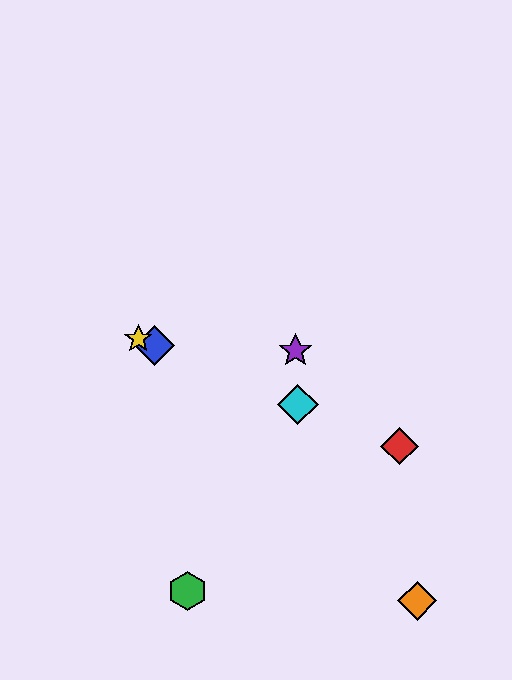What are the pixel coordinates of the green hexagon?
The green hexagon is at (187, 591).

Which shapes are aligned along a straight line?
The red diamond, the blue diamond, the yellow star, the cyan diamond are aligned along a straight line.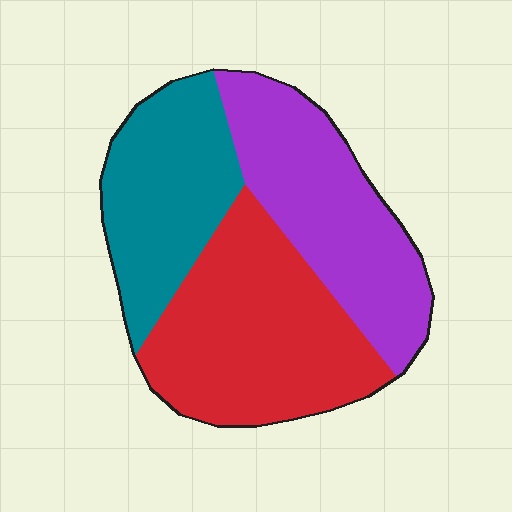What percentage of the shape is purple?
Purple takes up about one third (1/3) of the shape.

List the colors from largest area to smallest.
From largest to smallest: red, purple, teal.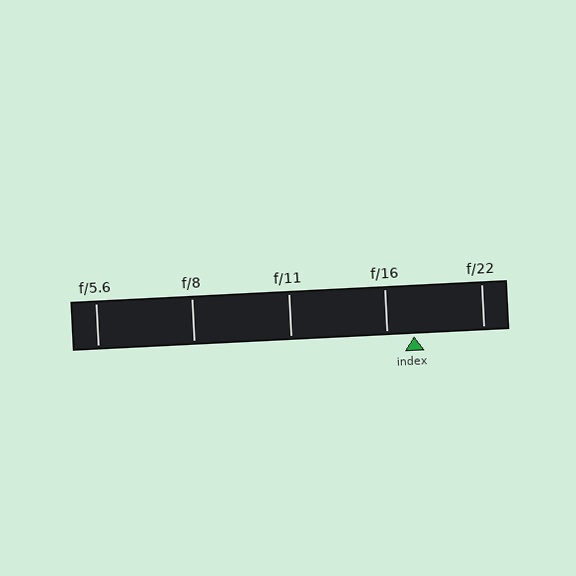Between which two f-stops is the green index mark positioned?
The index mark is between f/16 and f/22.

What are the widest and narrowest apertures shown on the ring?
The widest aperture shown is f/5.6 and the narrowest is f/22.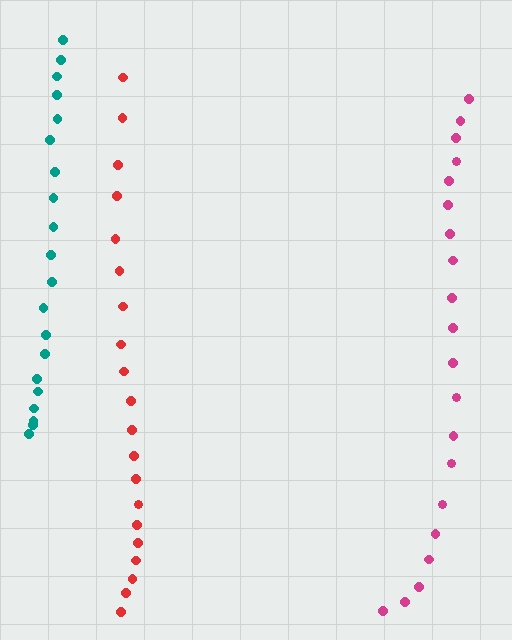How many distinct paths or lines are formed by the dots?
There are 3 distinct paths.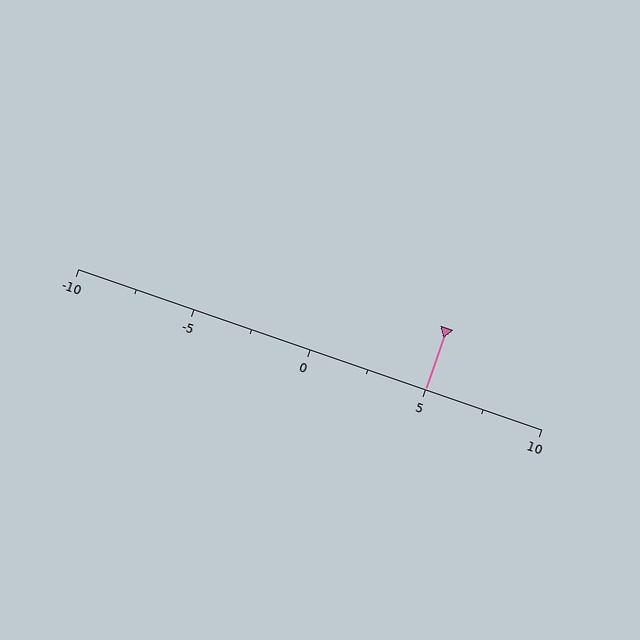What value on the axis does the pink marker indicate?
The marker indicates approximately 5.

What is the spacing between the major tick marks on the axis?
The major ticks are spaced 5 apart.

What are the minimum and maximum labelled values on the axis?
The axis runs from -10 to 10.